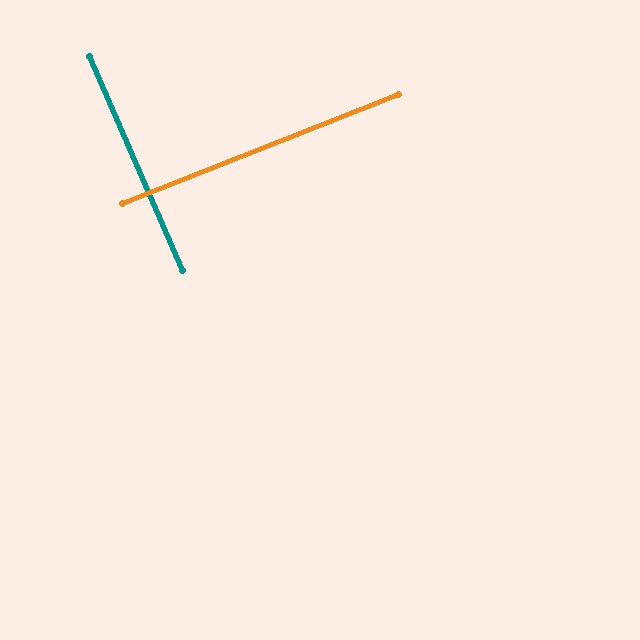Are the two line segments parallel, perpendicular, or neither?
Perpendicular — they meet at approximately 88°.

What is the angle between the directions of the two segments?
Approximately 88 degrees.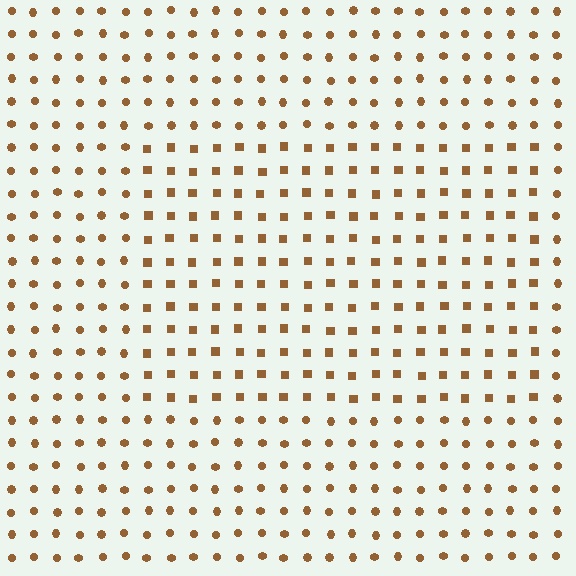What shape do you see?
I see a rectangle.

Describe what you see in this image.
The image is filled with small brown elements arranged in a uniform grid. A rectangle-shaped region contains squares, while the surrounding area contains circles. The boundary is defined purely by the change in element shape.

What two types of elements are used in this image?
The image uses squares inside the rectangle region and circles outside it.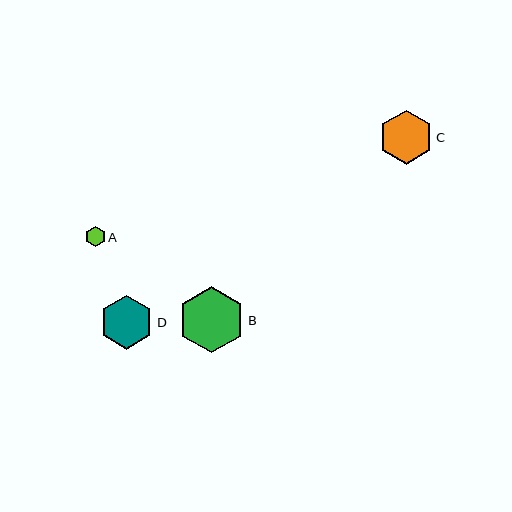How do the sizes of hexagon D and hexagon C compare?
Hexagon D and hexagon C are approximately the same size.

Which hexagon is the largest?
Hexagon B is the largest with a size of approximately 66 pixels.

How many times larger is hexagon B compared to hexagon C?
Hexagon B is approximately 1.2 times the size of hexagon C.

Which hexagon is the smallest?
Hexagon A is the smallest with a size of approximately 20 pixels.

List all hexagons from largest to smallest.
From largest to smallest: B, D, C, A.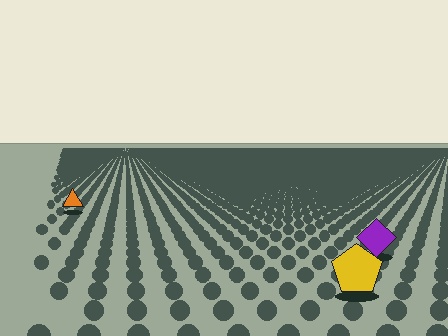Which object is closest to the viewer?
The yellow pentagon is closest. The texture marks near it are larger and more spread out.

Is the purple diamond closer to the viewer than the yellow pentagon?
No. The yellow pentagon is closer — you can tell from the texture gradient: the ground texture is coarser near it.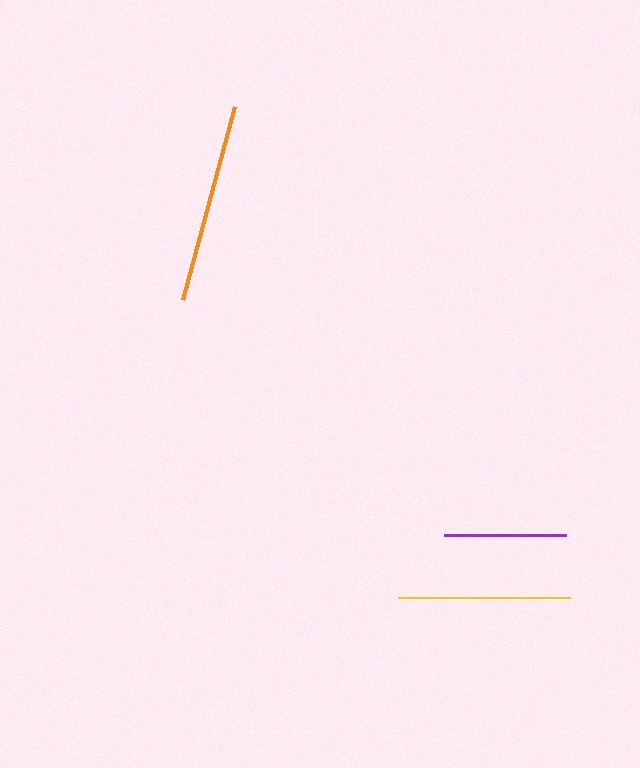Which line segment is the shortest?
The purple line is the shortest at approximately 123 pixels.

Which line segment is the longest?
The orange line is the longest at approximately 200 pixels.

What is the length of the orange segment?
The orange segment is approximately 200 pixels long.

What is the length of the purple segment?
The purple segment is approximately 123 pixels long.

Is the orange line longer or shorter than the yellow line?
The orange line is longer than the yellow line.